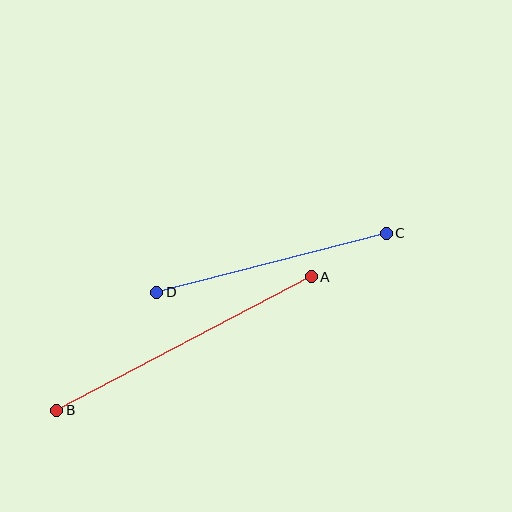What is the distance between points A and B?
The distance is approximately 288 pixels.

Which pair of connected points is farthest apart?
Points A and B are farthest apart.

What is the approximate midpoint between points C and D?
The midpoint is at approximately (271, 263) pixels.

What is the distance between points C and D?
The distance is approximately 237 pixels.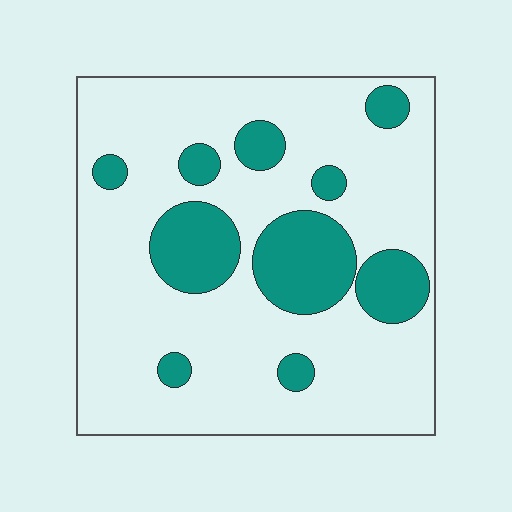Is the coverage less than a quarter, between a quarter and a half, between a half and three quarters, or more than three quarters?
Less than a quarter.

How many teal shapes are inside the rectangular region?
10.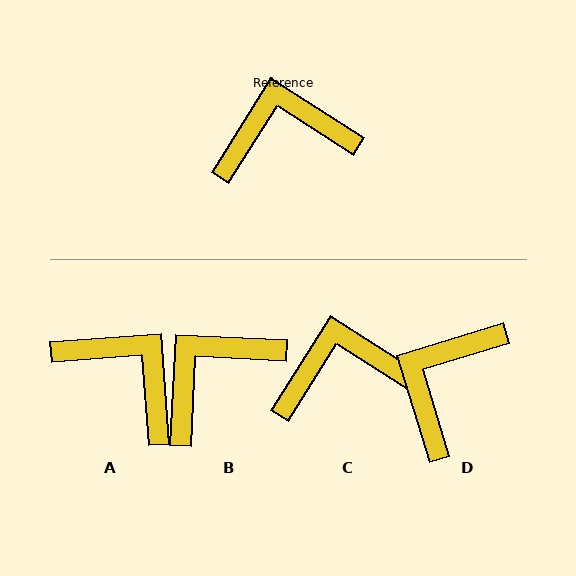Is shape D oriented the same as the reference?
No, it is off by about 50 degrees.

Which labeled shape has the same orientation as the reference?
C.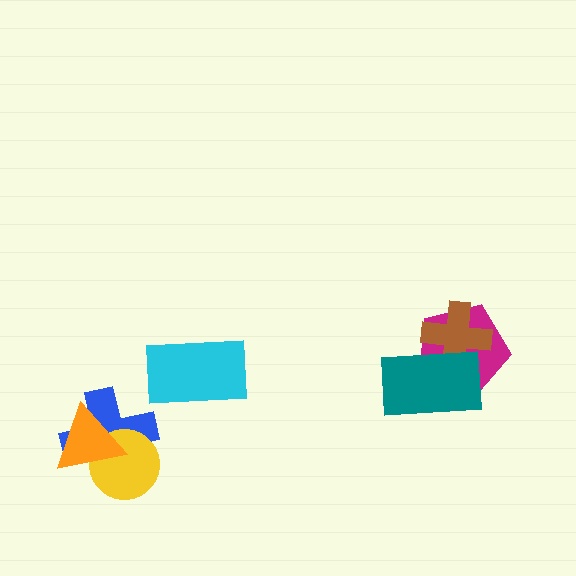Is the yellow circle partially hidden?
Yes, it is partially covered by another shape.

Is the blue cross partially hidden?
Yes, it is partially covered by another shape.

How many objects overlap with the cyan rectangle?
0 objects overlap with the cyan rectangle.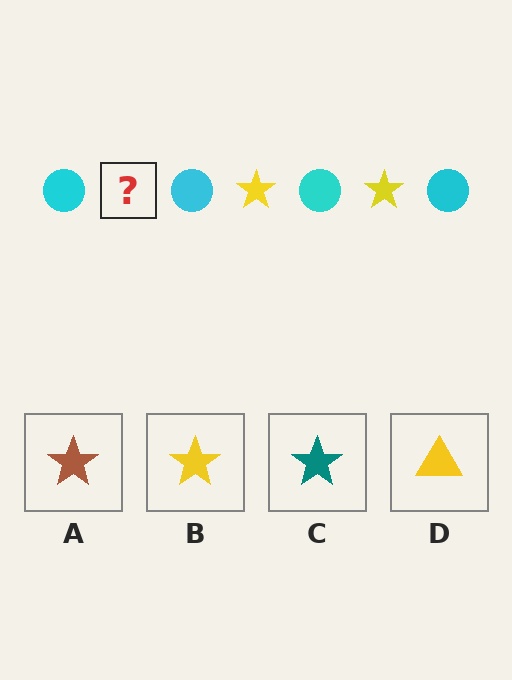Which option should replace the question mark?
Option B.